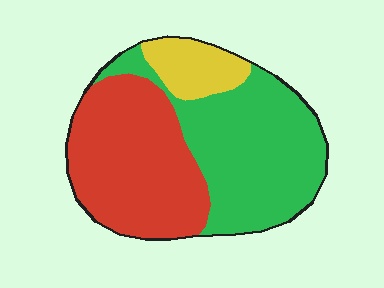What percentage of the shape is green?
Green takes up between a quarter and a half of the shape.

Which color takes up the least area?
Yellow, at roughly 10%.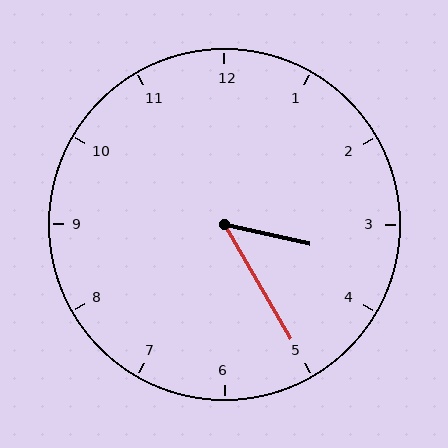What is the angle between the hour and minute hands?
Approximately 48 degrees.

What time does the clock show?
3:25.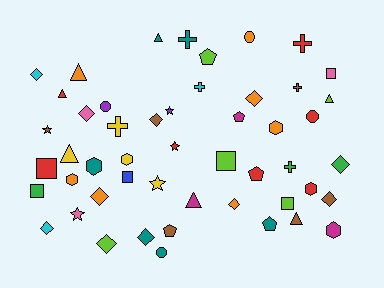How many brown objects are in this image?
There are 6 brown objects.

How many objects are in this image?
There are 50 objects.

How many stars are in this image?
There are 5 stars.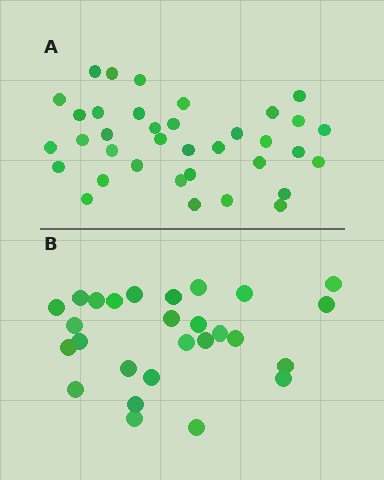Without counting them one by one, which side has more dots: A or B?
Region A (the top region) has more dots.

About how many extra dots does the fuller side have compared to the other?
Region A has roughly 8 or so more dots than region B.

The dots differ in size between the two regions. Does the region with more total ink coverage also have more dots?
No. Region B has more total ink coverage because its dots are larger, but region A actually contains more individual dots. Total area can be misleading — the number of items is what matters here.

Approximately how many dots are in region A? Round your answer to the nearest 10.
About 40 dots. (The exact count is 36, which rounds to 40.)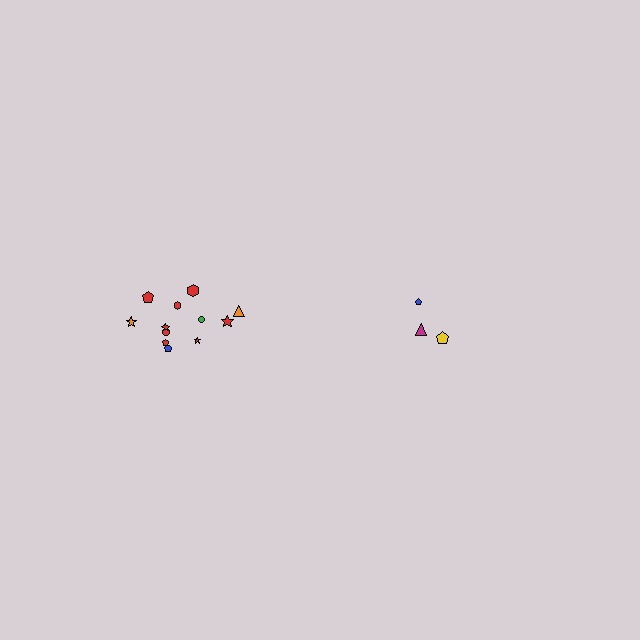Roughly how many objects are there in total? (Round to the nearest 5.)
Roughly 15 objects in total.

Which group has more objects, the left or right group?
The left group.